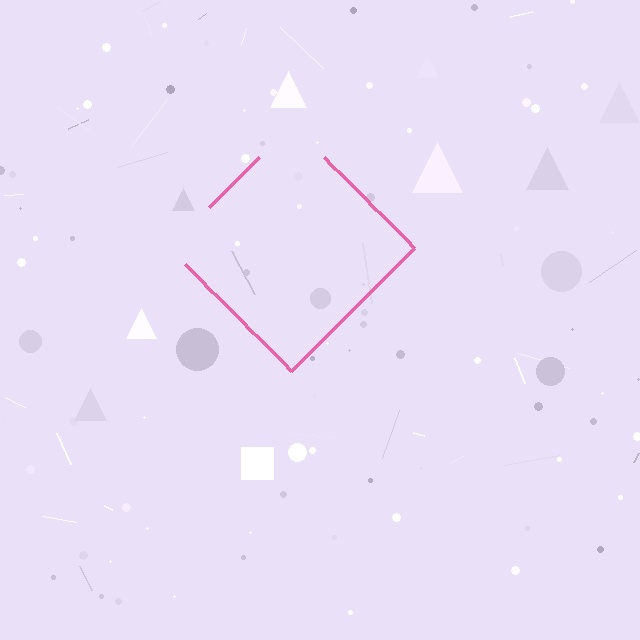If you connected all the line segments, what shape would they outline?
They would outline a diamond.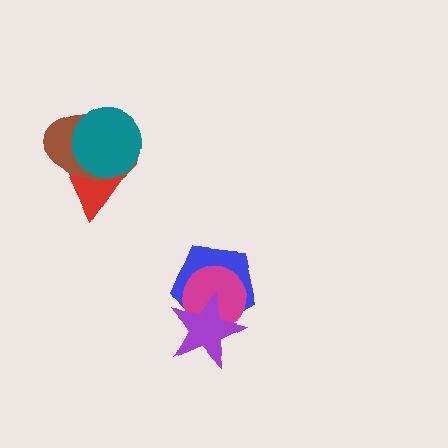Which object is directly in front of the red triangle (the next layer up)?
The brown ellipse is directly in front of the red triangle.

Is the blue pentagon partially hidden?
Yes, it is partially covered by another shape.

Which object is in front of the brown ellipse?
The teal circle is in front of the brown ellipse.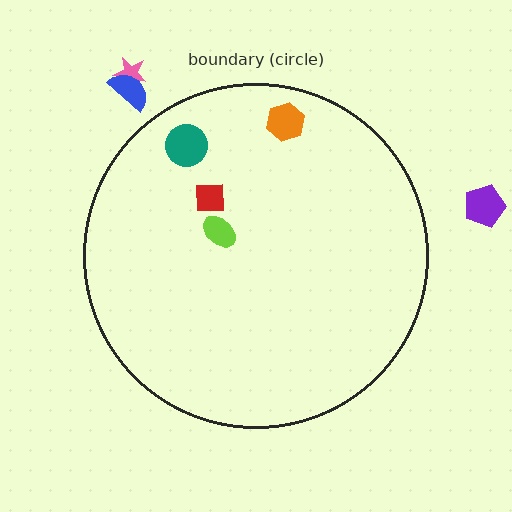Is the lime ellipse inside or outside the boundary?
Inside.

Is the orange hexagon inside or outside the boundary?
Inside.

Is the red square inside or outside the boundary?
Inside.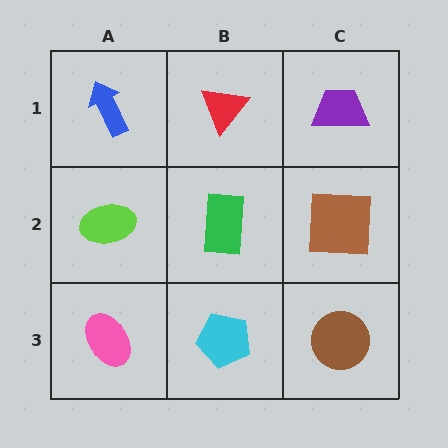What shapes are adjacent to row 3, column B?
A green rectangle (row 2, column B), a pink ellipse (row 3, column A), a brown circle (row 3, column C).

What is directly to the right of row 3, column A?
A cyan pentagon.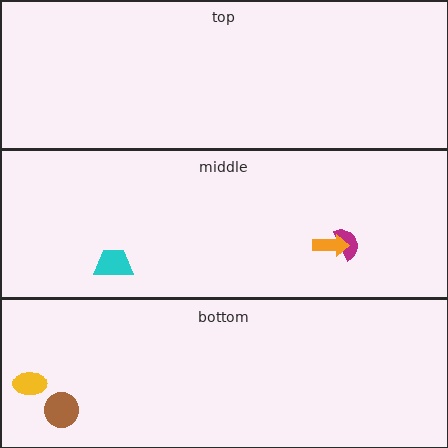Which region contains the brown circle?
The bottom region.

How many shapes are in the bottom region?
2.